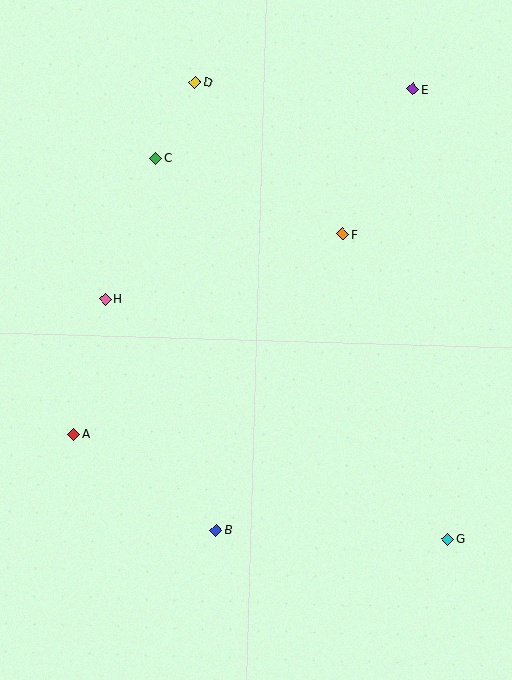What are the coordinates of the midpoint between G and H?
The midpoint between G and H is at (277, 419).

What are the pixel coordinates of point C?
Point C is at (156, 158).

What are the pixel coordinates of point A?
Point A is at (74, 434).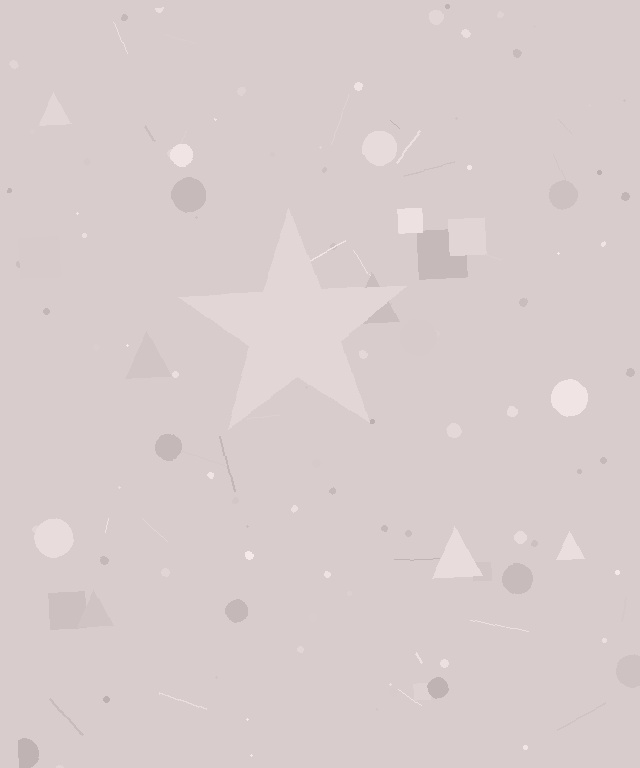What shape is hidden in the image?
A star is hidden in the image.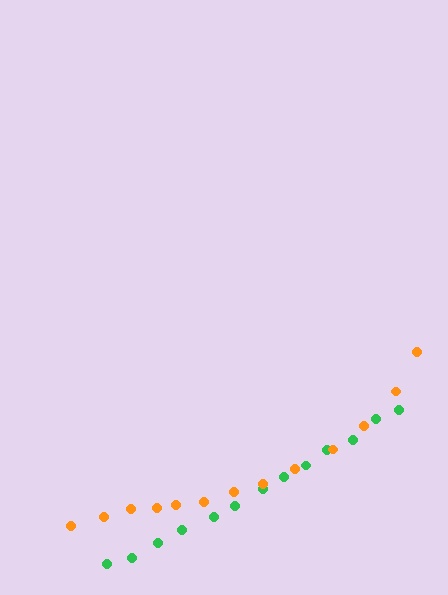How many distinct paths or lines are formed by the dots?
There are 2 distinct paths.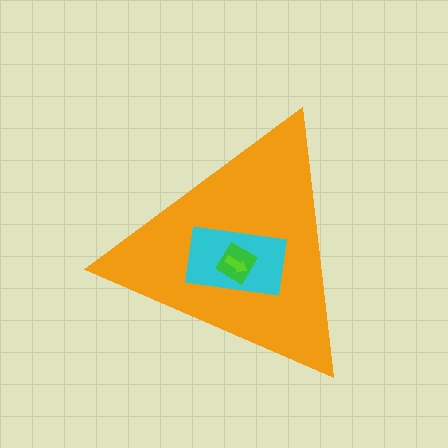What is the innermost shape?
The lime arrow.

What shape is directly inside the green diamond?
The lime arrow.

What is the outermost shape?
The orange triangle.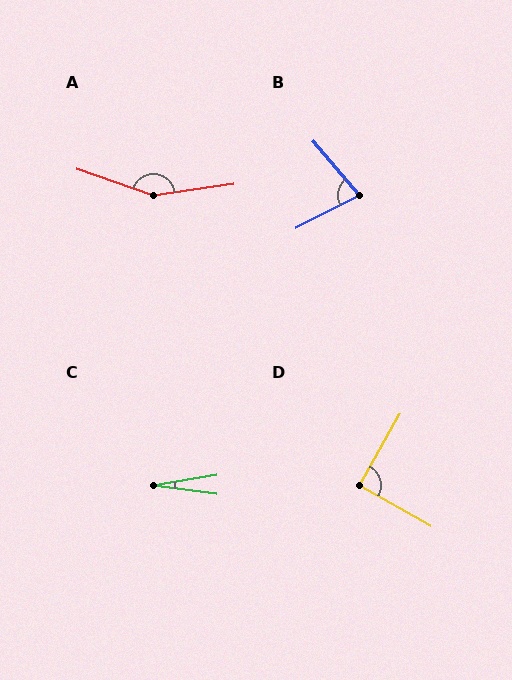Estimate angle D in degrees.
Approximately 90 degrees.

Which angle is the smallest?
C, at approximately 17 degrees.